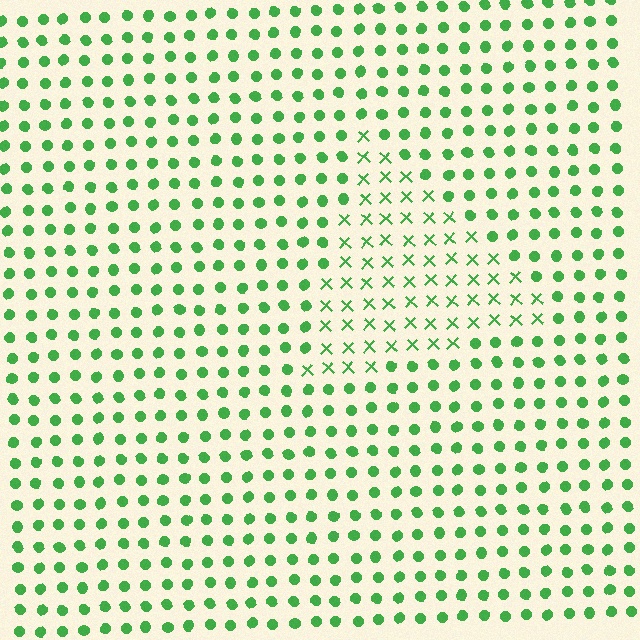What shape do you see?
I see a triangle.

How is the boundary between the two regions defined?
The boundary is defined by a change in element shape: X marks inside vs. circles outside. All elements share the same color and spacing.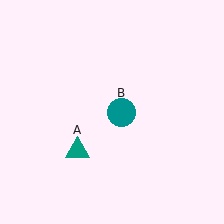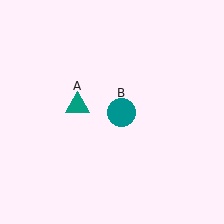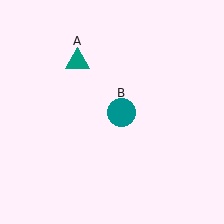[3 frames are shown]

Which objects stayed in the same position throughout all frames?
Teal circle (object B) remained stationary.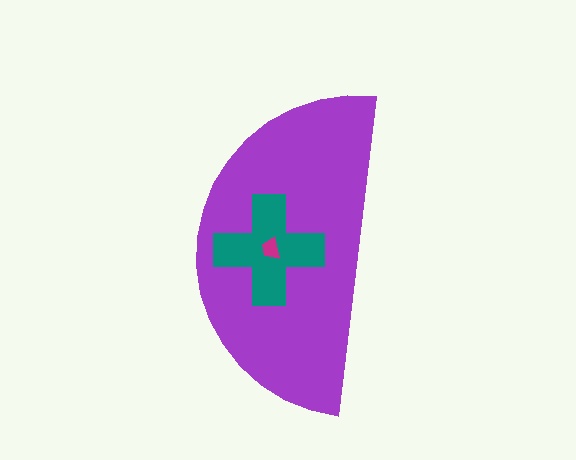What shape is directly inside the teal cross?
The magenta trapezoid.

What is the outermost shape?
The purple semicircle.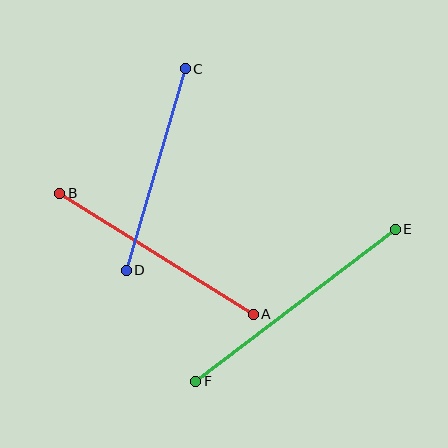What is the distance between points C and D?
The distance is approximately 210 pixels.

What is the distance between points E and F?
The distance is approximately 251 pixels.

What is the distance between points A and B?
The distance is approximately 228 pixels.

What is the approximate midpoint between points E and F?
The midpoint is at approximately (296, 305) pixels.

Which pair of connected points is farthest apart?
Points E and F are farthest apart.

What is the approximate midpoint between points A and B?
The midpoint is at approximately (156, 254) pixels.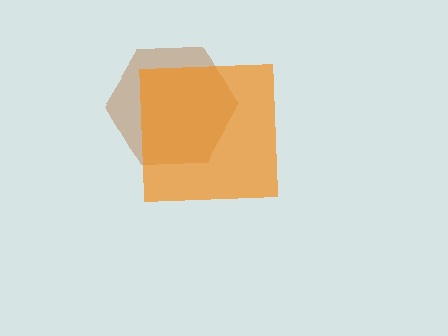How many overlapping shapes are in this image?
There are 2 overlapping shapes in the image.